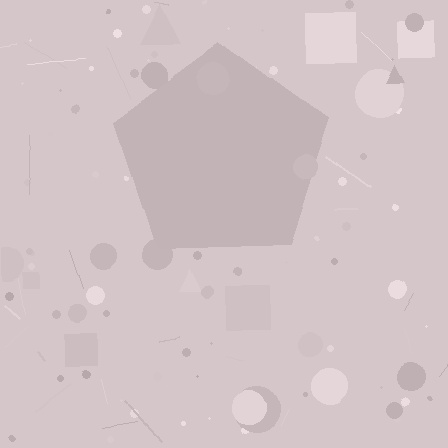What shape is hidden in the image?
A pentagon is hidden in the image.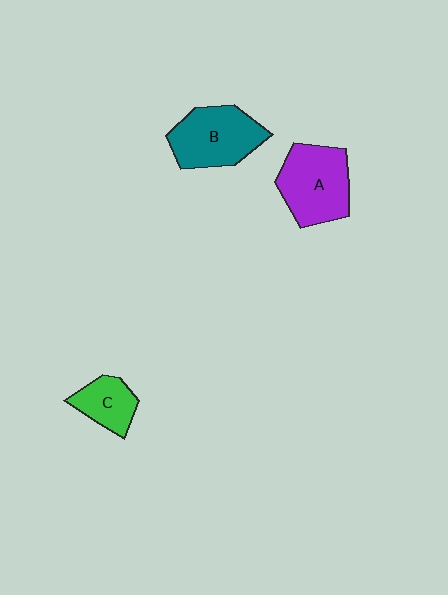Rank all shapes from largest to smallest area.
From largest to smallest: A (purple), B (teal), C (green).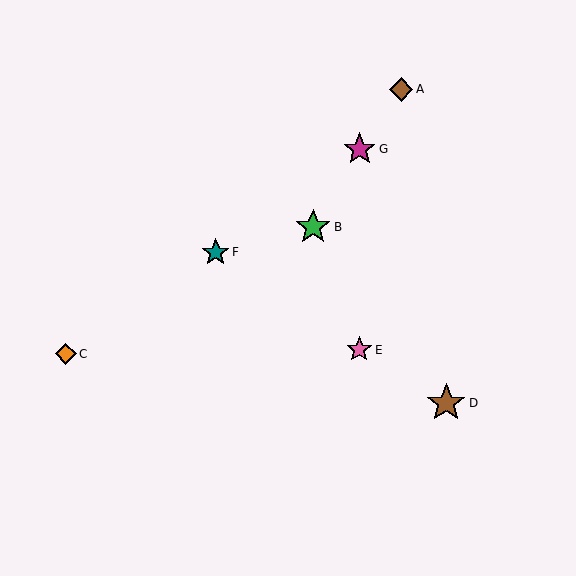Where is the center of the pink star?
The center of the pink star is at (359, 350).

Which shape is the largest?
The brown star (labeled D) is the largest.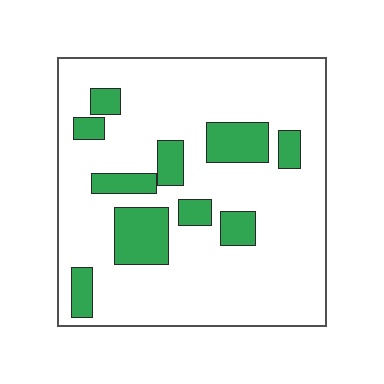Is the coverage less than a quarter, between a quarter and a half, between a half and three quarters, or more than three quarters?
Less than a quarter.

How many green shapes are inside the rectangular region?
10.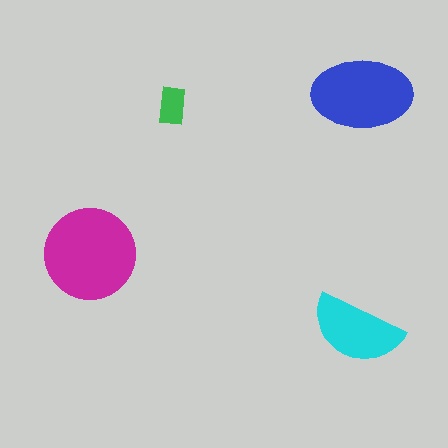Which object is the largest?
The magenta circle.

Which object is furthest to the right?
The blue ellipse is rightmost.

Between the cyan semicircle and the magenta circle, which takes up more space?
The magenta circle.